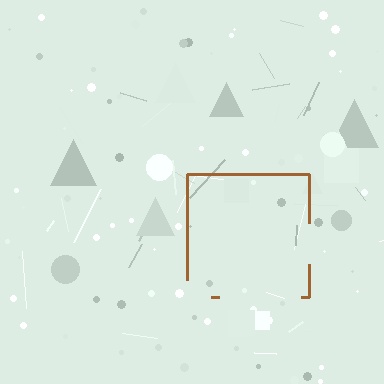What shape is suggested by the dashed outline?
The dashed outline suggests a square.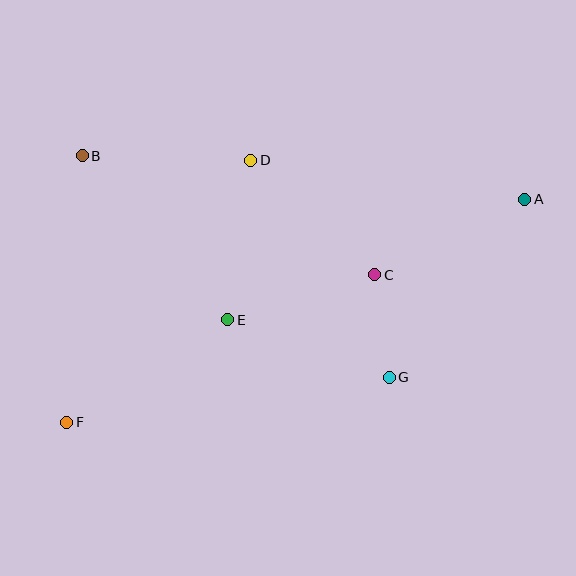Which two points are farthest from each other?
Points A and F are farthest from each other.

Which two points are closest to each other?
Points C and G are closest to each other.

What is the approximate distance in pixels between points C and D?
The distance between C and D is approximately 169 pixels.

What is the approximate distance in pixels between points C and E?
The distance between C and E is approximately 154 pixels.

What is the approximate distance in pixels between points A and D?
The distance between A and D is approximately 277 pixels.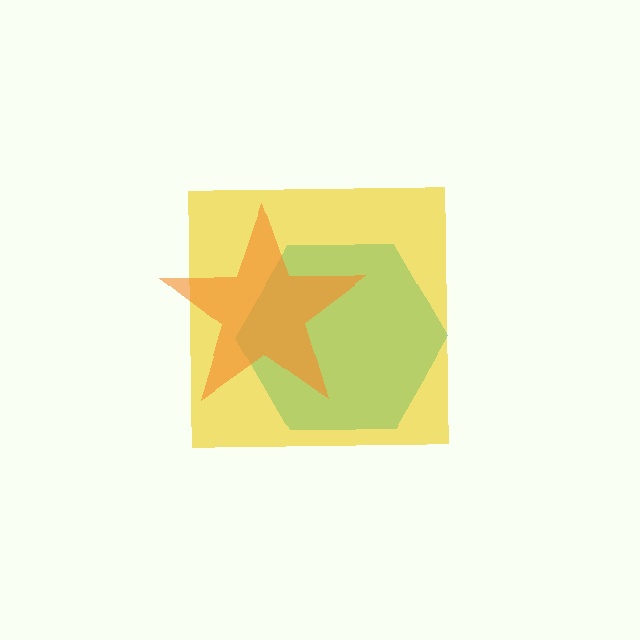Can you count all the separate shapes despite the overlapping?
Yes, there are 3 separate shapes.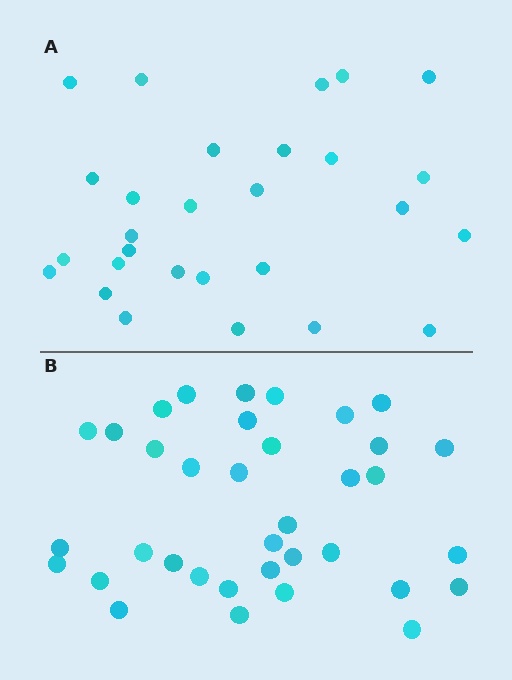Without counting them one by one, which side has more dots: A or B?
Region B (the bottom region) has more dots.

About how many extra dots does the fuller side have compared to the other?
Region B has roughly 8 or so more dots than region A.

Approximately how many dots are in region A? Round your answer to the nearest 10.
About 30 dots. (The exact count is 28, which rounds to 30.)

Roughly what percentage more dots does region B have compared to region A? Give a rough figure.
About 30% more.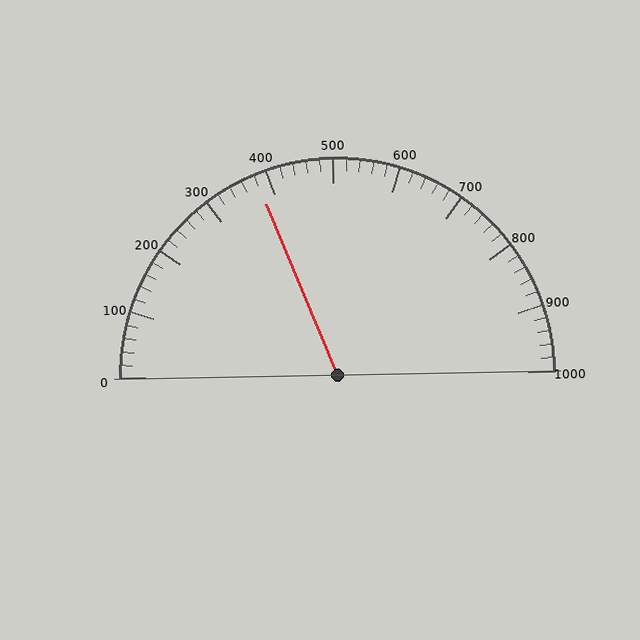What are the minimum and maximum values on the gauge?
The gauge ranges from 0 to 1000.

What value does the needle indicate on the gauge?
The needle indicates approximately 380.